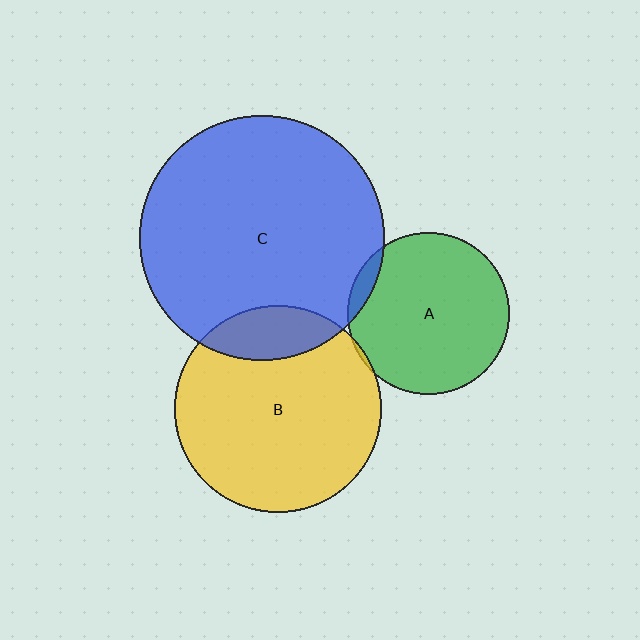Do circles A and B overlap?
Yes.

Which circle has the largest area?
Circle C (blue).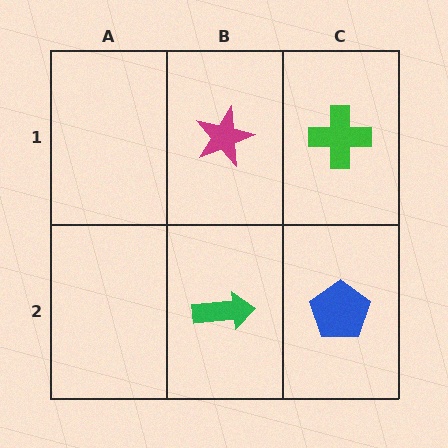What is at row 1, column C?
A green cross.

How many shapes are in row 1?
2 shapes.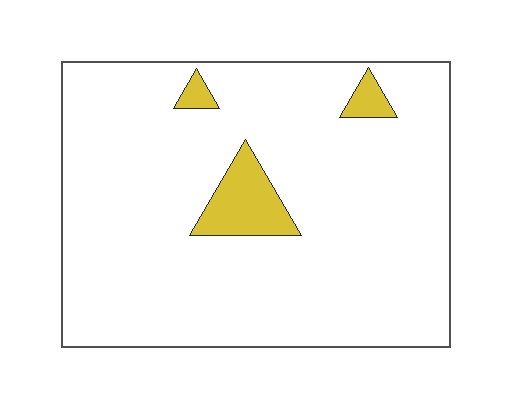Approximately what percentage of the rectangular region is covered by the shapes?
Approximately 5%.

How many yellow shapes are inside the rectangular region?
3.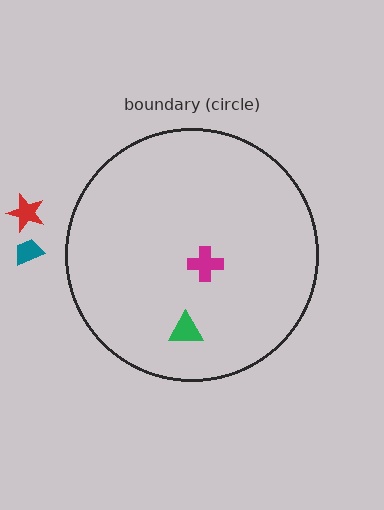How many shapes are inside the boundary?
2 inside, 2 outside.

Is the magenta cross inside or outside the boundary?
Inside.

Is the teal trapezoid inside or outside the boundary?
Outside.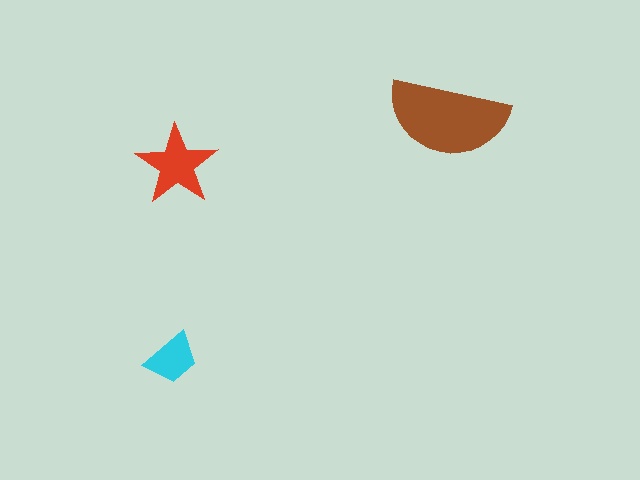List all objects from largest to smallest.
The brown semicircle, the red star, the cyan trapezoid.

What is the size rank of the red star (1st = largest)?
2nd.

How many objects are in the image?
There are 3 objects in the image.